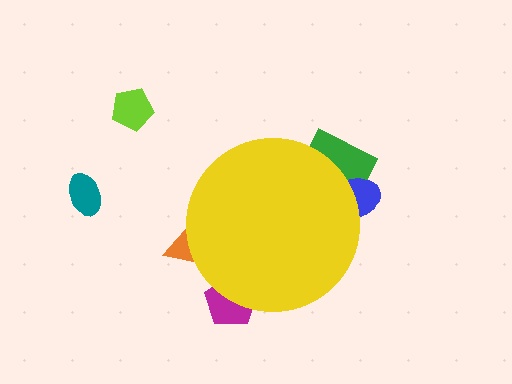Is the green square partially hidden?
Yes, the green square is partially hidden behind the yellow circle.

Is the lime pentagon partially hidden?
No, the lime pentagon is fully visible.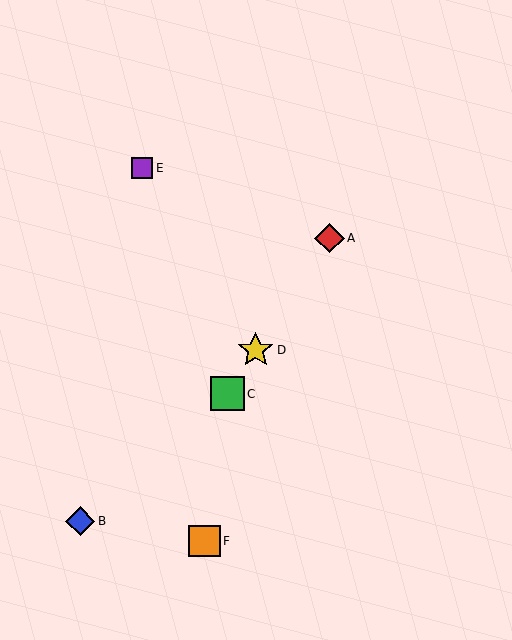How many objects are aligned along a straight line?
3 objects (A, C, D) are aligned along a straight line.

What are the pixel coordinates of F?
Object F is at (204, 541).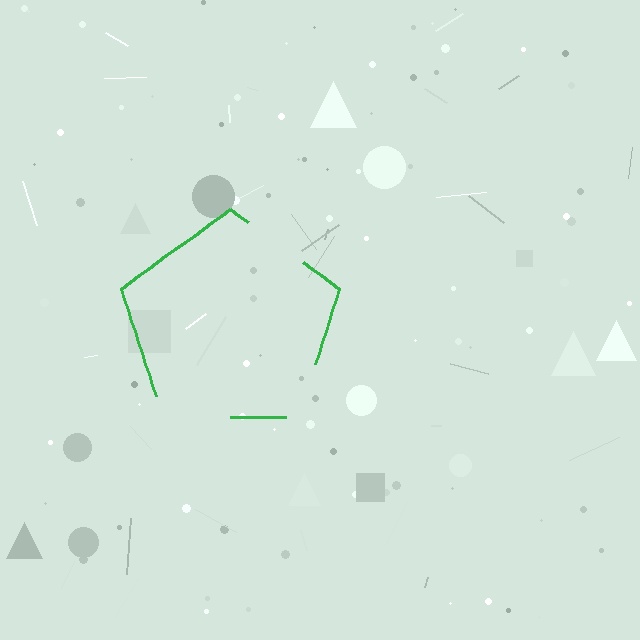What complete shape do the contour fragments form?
The contour fragments form a pentagon.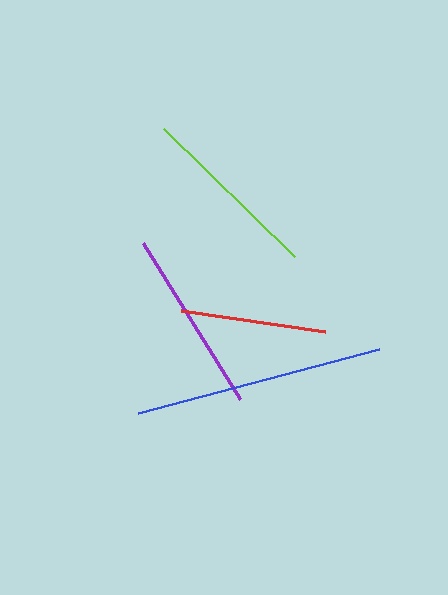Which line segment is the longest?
The blue line is the longest at approximately 249 pixels.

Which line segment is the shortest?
The red line is the shortest at approximately 145 pixels.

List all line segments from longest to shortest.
From longest to shortest: blue, lime, purple, red.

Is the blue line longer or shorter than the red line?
The blue line is longer than the red line.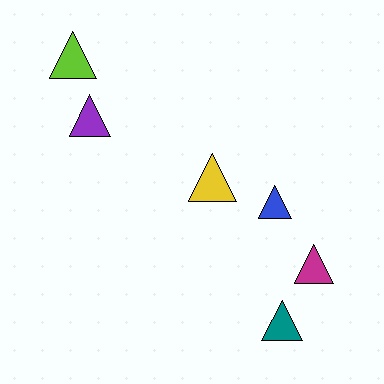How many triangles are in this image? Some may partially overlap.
There are 6 triangles.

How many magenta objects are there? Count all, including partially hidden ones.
There is 1 magenta object.